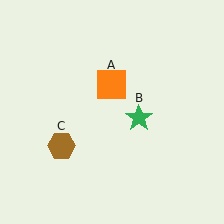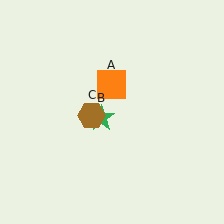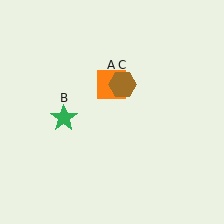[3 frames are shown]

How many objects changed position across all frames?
2 objects changed position: green star (object B), brown hexagon (object C).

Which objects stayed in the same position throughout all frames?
Orange square (object A) remained stationary.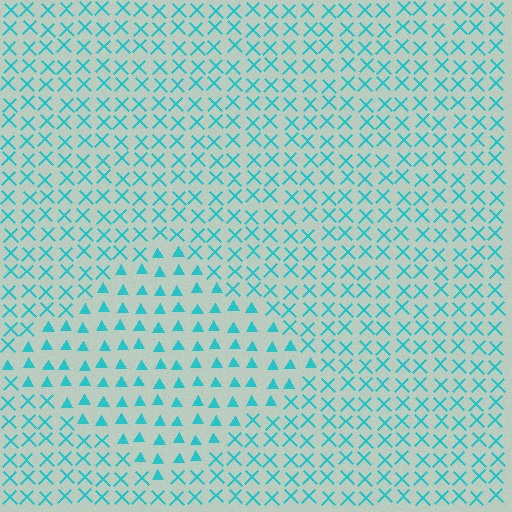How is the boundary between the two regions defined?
The boundary is defined by a change in element shape: triangles inside vs. X marks outside. All elements share the same color and spacing.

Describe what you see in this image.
The image is filled with small cyan elements arranged in a uniform grid. A diamond-shaped region contains triangles, while the surrounding area contains X marks. The boundary is defined purely by the change in element shape.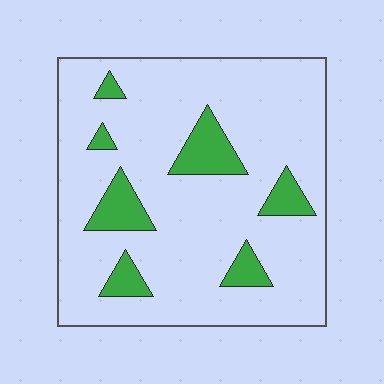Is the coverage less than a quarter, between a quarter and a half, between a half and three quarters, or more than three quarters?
Less than a quarter.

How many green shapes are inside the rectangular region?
7.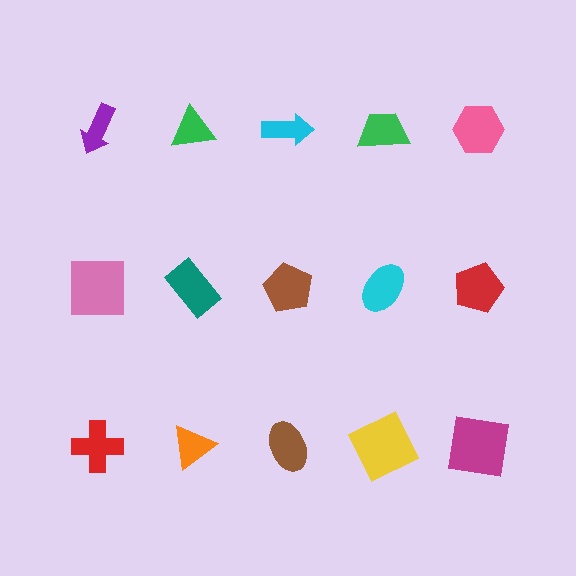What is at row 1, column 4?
A green trapezoid.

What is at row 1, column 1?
A purple arrow.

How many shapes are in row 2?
5 shapes.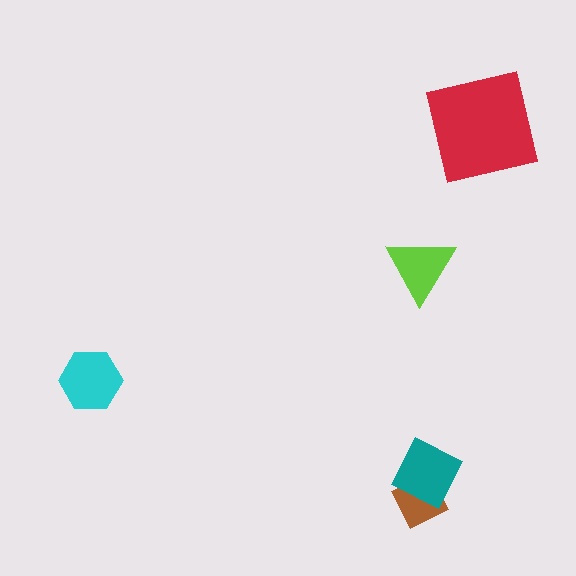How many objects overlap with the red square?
0 objects overlap with the red square.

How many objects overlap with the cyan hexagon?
0 objects overlap with the cyan hexagon.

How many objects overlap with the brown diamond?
1 object overlaps with the brown diamond.